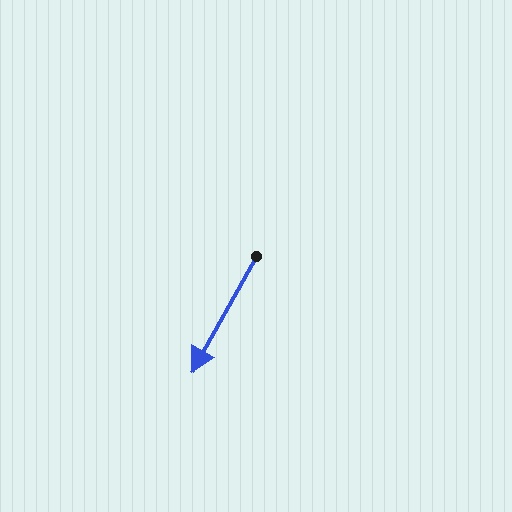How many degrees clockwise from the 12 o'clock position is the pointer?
Approximately 209 degrees.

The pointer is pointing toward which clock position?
Roughly 7 o'clock.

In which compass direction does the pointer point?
Southwest.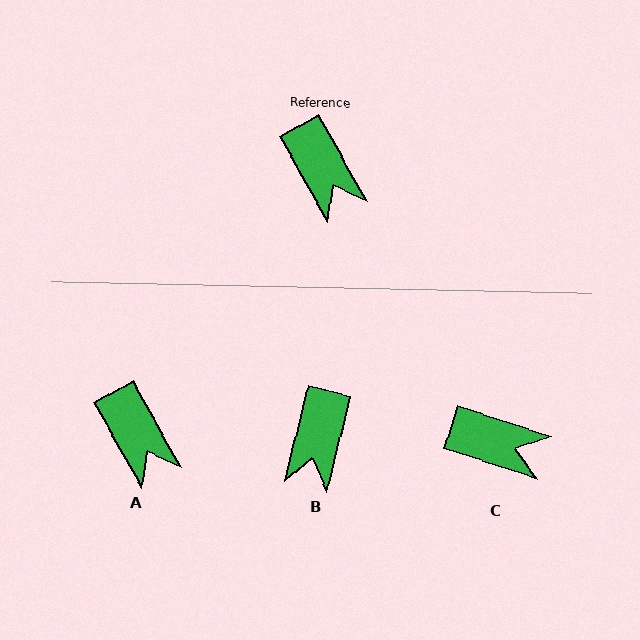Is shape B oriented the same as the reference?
No, it is off by about 43 degrees.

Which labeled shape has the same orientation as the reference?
A.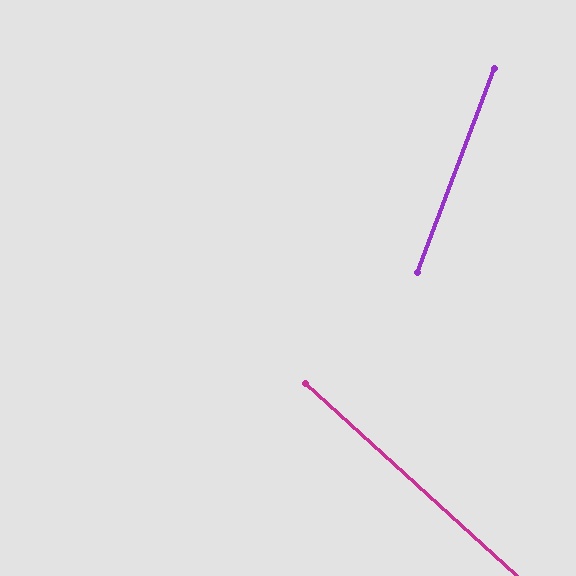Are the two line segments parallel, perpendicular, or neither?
Neither parallel nor perpendicular — they differ by about 68°.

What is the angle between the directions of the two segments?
Approximately 68 degrees.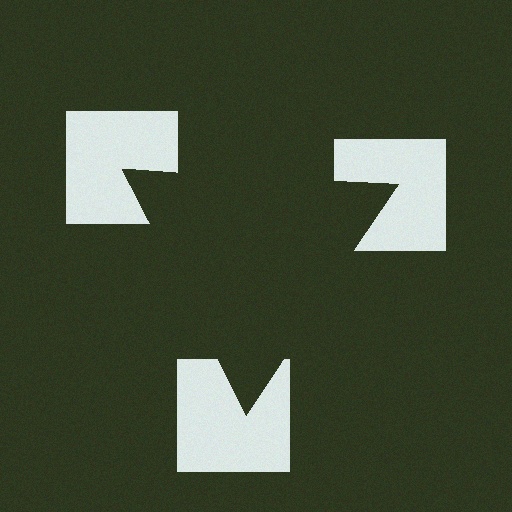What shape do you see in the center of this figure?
An illusory triangle — its edges are inferred from the aligned wedge cuts in the notched squares, not physically drawn.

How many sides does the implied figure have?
3 sides.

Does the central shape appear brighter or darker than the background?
It typically appears slightly darker than the background, even though no actual brightness change is drawn.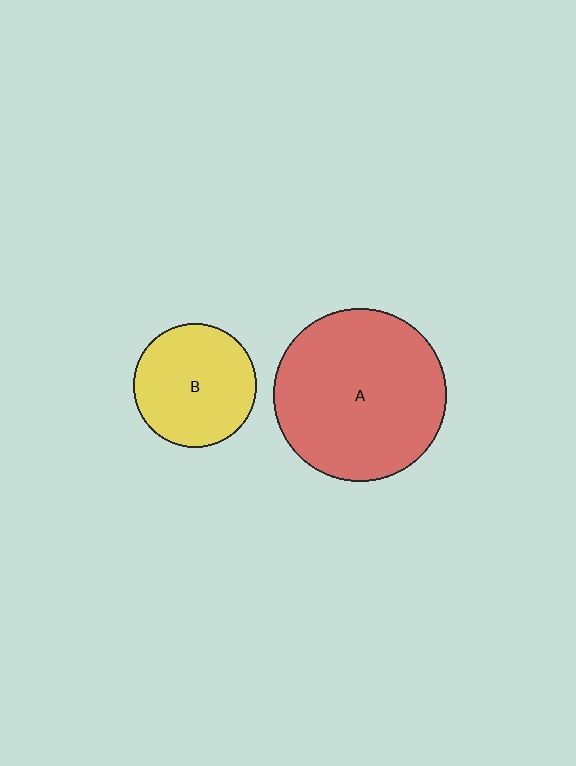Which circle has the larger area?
Circle A (red).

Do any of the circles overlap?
No, none of the circles overlap.